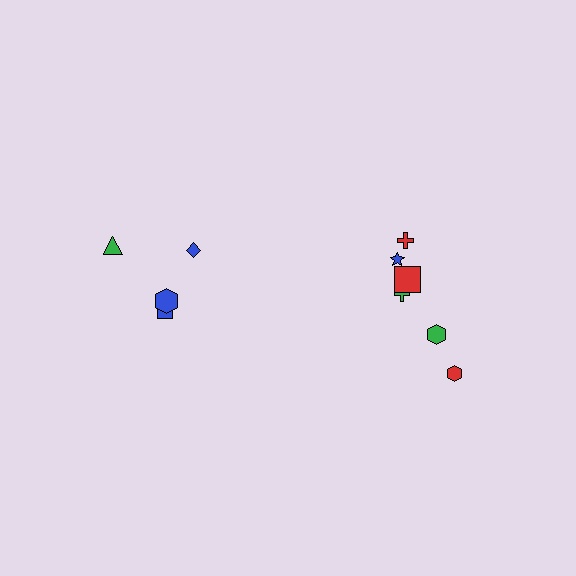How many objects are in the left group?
There are 4 objects.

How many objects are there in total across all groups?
There are 10 objects.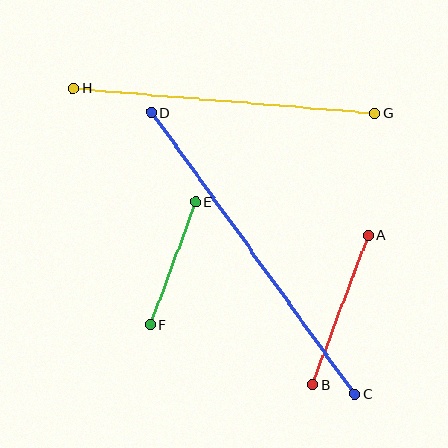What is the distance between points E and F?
The distance is approximately 131 pixels.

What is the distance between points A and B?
The distance is approximately 159 pixels.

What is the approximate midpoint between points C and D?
The midpoint is at approximately (253, 253) pixels.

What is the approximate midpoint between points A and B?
The midpoint is at approximately (341, 310) pixels.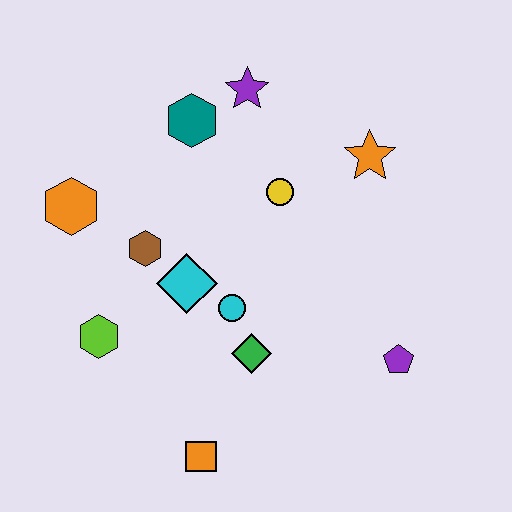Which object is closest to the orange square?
The green diamond is closest to the orange square.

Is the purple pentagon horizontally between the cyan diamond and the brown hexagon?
No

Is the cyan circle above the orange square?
Yes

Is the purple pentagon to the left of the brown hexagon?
No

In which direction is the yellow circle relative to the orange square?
The yellow circle is above the orange square.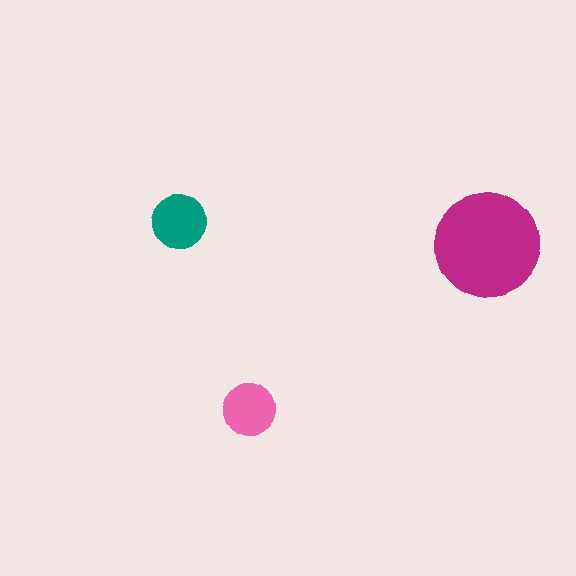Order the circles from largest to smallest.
the magenta one, the teal one, the pink one.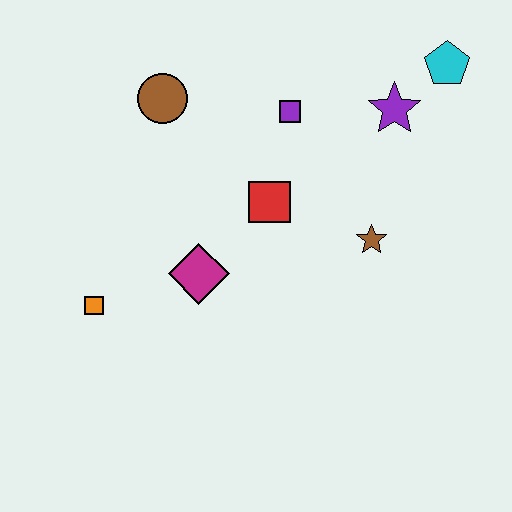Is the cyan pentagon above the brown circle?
Yes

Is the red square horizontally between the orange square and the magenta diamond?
No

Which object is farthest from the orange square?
The cyan pentagon is farthest from the orange square.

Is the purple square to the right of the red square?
Yes